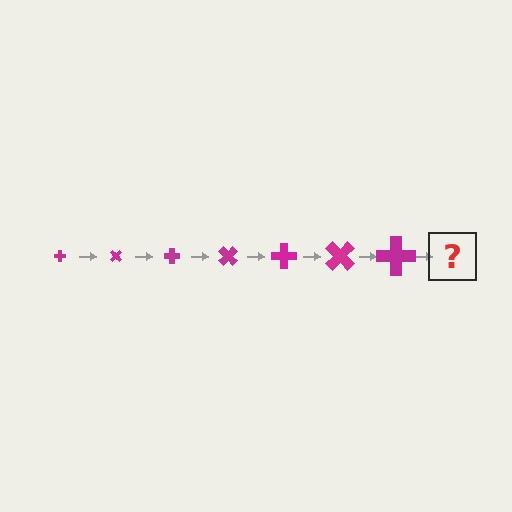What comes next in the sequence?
The next element should be a cross, larger than the previous one and rotated 315 degrees from the start.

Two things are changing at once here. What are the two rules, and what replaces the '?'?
The two rules are that the cross grows larger each step and it rotates 45 degrees each step. The '?' should be a cross, larger than the previous one and rotated 315 degrees from the start.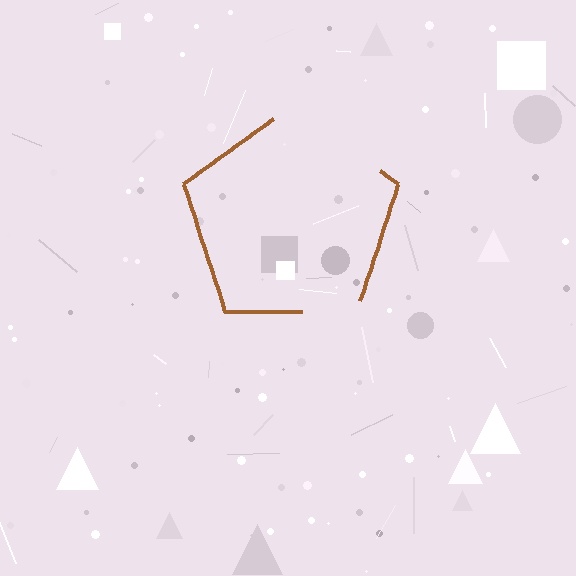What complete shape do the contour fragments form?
The contour fragments form a pentagon.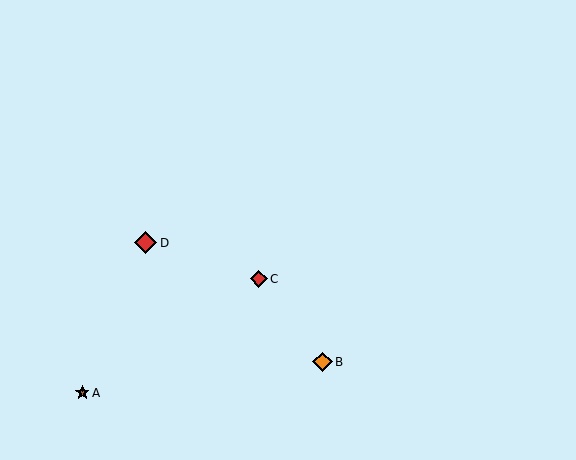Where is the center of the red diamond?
The center of the red diamond is at (259, 279).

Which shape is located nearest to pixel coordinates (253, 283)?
The red diamond (labeled C) at (259, 279) is nearest to that location.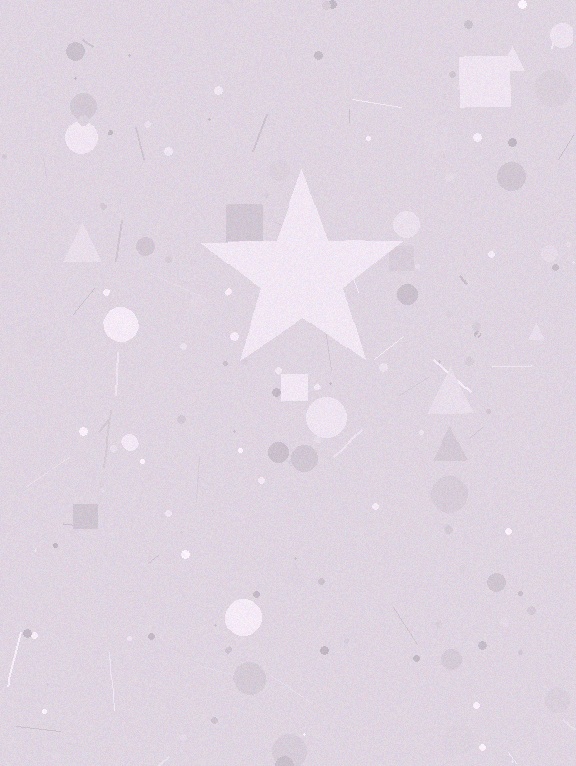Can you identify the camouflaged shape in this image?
The camouflaged shape is a star.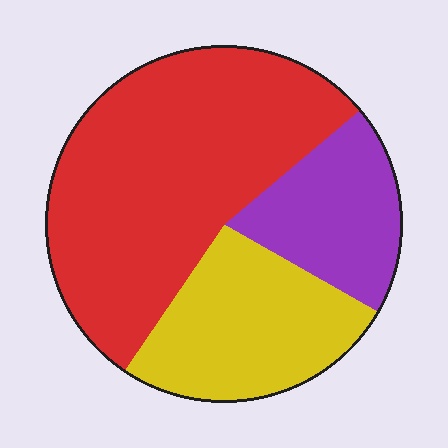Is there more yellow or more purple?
Yellow.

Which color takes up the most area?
Red, at roughly 55%.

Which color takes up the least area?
Purple, at roughly 20%.